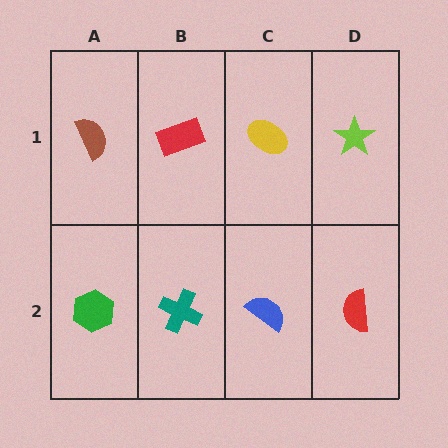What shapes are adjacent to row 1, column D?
A red semicircle (row 2, column D), a yellow ellipse (row 1, column C).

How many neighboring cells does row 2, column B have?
3.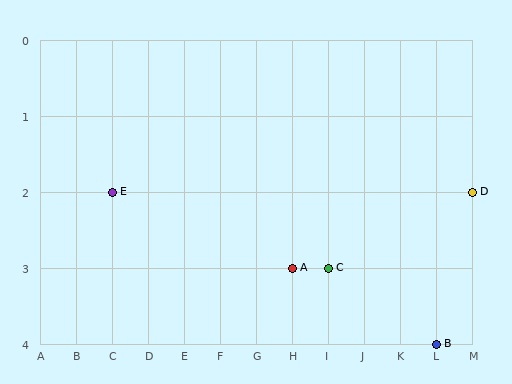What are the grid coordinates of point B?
Point B is at grid coordinates (L, 4).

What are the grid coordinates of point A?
Point A is at grid coordinates (H, 3).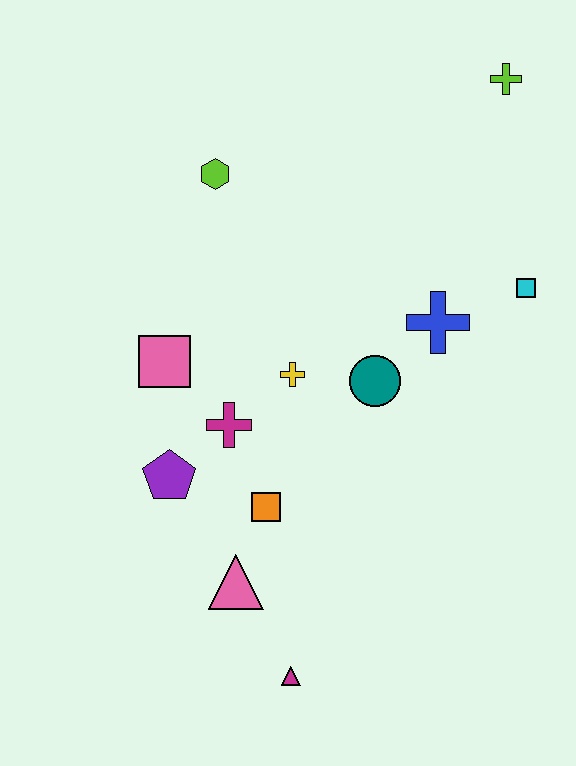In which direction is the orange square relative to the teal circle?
The orange square is below the teal circle.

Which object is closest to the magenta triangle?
The pink triangle is closest to the magenta triangle.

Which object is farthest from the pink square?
The lime cross is farthest from the pink square.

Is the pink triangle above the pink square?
No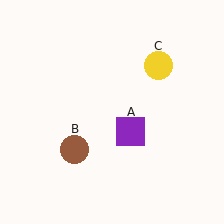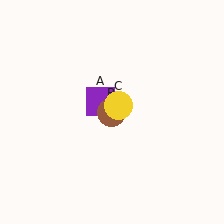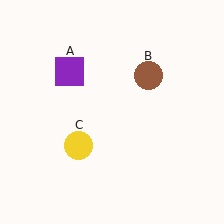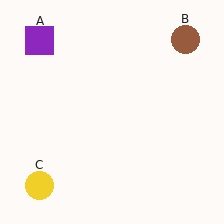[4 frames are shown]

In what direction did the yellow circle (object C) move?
The yellow circle (object C) moved down and to the left.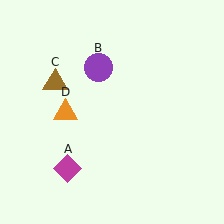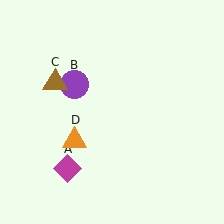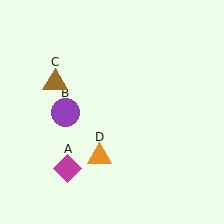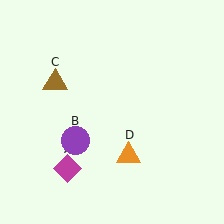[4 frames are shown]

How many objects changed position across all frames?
2 objects changed position: purple circle (object B), orange triangle (object D).